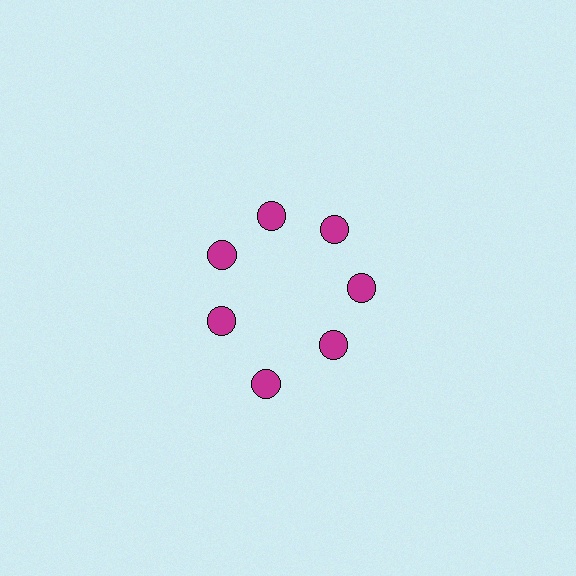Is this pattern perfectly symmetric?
No. The 7 magenta circles are arranged in a ring, but one element near the 6 o'clock position is pushed outward from the center, breaking the 7-fold rotational symmetry.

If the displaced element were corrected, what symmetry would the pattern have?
It would have 7-fold rotational symmetry — the pattern would map onto itself every 51 degrees.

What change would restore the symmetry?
The symmetry would be restored by moving it inward, back onto the ring so that all 7 circles sit at equal angles and equal distance from the center.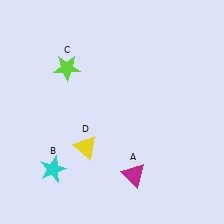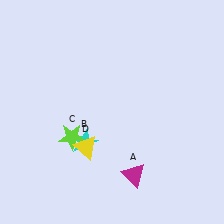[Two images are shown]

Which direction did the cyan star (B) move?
The cyan star (B) moved right.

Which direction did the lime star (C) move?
The lime star (C) moved down.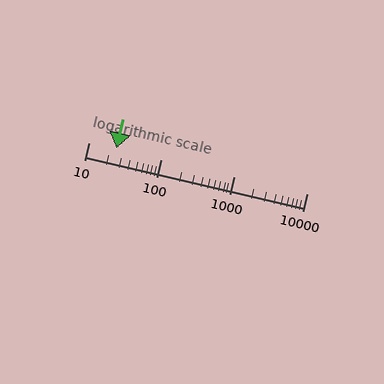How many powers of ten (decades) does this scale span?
The scale spans 3 decades, from 10 to 10000.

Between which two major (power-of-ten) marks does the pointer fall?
The pointer is between 10 and 100.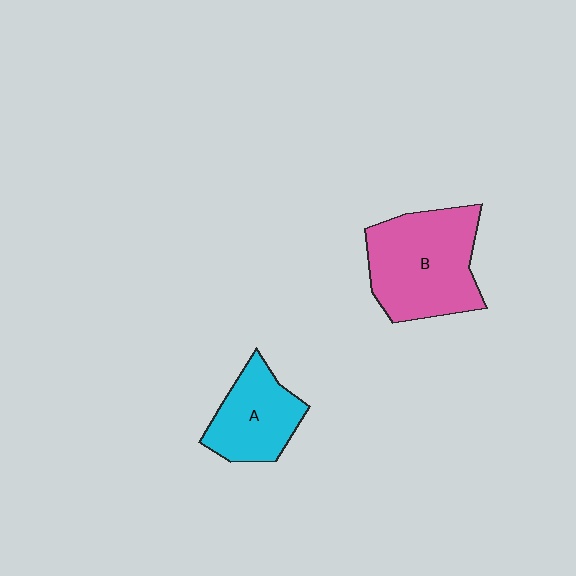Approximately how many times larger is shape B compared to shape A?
Approximately 1.6 times.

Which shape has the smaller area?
Shape A (cyan).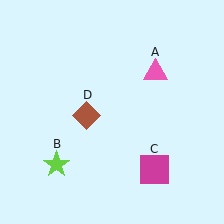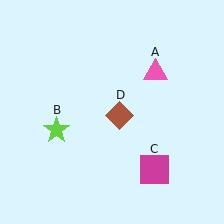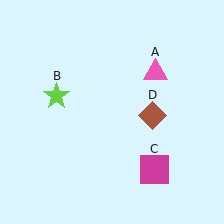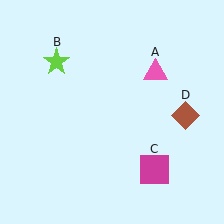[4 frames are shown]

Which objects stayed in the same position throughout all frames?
Pink triangle (object A) and magenta square (object C) remained stationary.